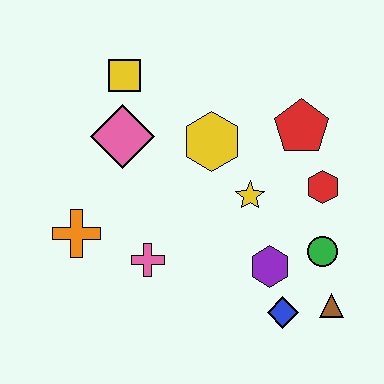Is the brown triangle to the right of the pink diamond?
Yes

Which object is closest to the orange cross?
The pink cross is closest to the orange cross.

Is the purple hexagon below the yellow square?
Yes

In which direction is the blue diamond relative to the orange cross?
The blue diamond is to the right of the orange cross.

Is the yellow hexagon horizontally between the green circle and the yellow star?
No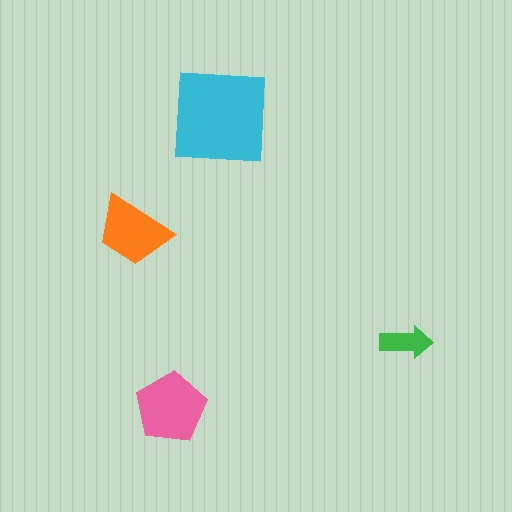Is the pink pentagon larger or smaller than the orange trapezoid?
Larger.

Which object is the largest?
The cyan square.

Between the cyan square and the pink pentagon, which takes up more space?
The cyan square.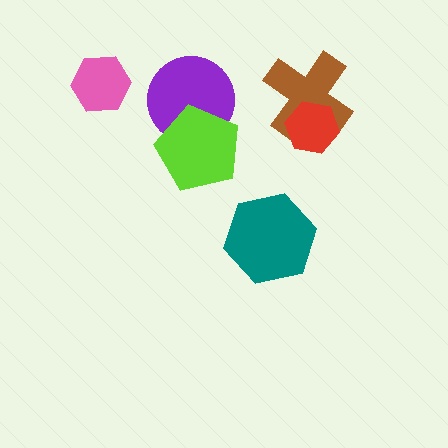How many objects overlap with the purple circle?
1 object overlaps with the purple circle.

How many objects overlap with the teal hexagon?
0 objects overlap with the teal hexagon.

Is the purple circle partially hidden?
Yes, it is partially covered by another shape.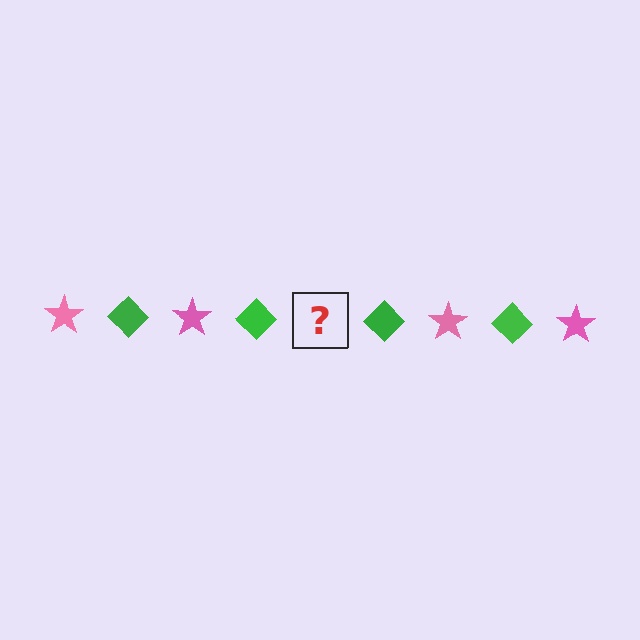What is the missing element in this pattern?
The missing element is a pink star.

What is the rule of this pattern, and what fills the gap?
The rule is that the pattern alternates between pink star and green diamond. The gap should be filled with a pink star.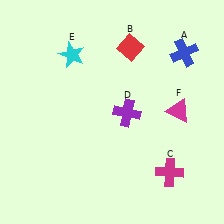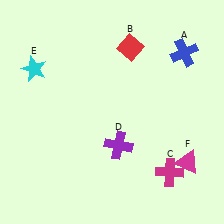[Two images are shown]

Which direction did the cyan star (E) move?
The cyan star (E) moved left.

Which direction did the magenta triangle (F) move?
The magenta triangle (F) moved down.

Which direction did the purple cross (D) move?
The purple cross (D) moved down.